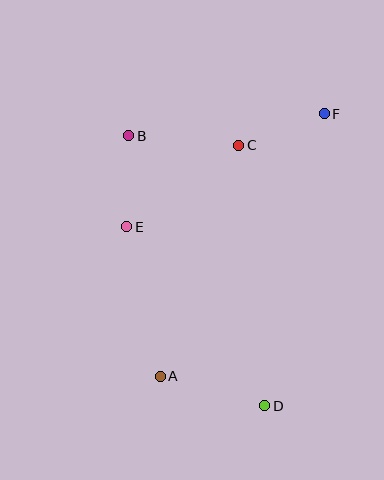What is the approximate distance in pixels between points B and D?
The distance between B and D is approximately 302 pixels.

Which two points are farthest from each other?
Points A and F are farthest from each other.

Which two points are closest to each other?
Points B and E are closest to each other.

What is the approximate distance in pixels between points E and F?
The distance between E and F is approximately 227 pixels.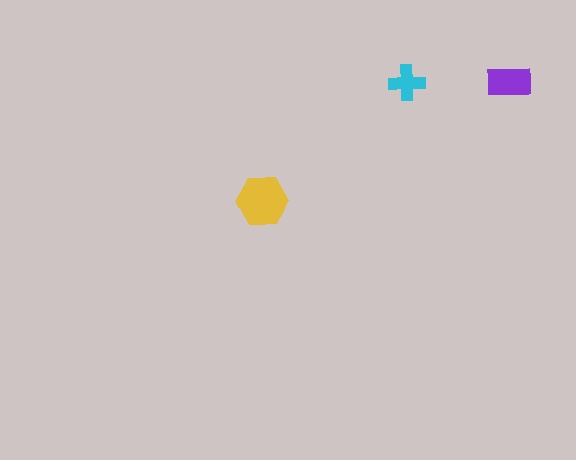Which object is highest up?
The cyan cross is topmost.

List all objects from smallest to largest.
The cyan cross, the purple rectangle, the yellow hexagon.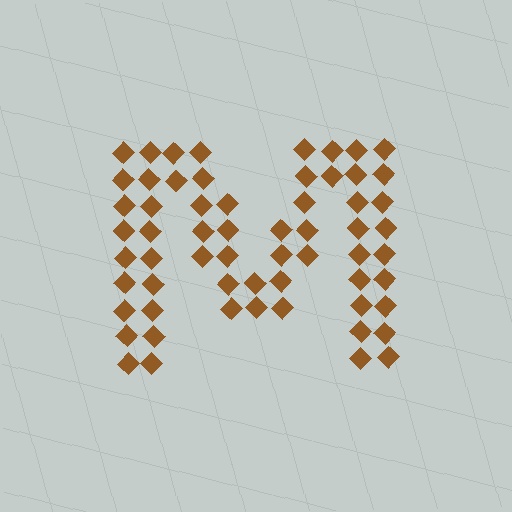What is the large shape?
The large shape is the letter M.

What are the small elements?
The small elements are diamonds.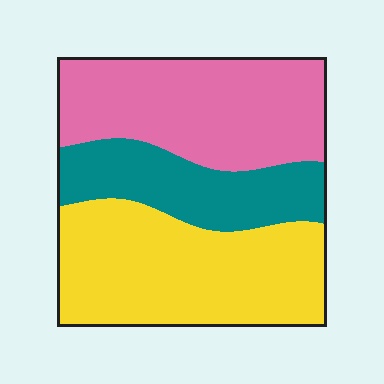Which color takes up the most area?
Yellow, at roughly 40%.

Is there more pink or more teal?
Pink.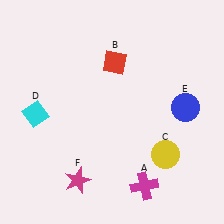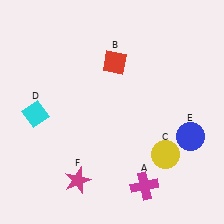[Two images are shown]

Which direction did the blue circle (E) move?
The blue circle (E) moved down.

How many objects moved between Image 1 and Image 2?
1 object moved between the two images.